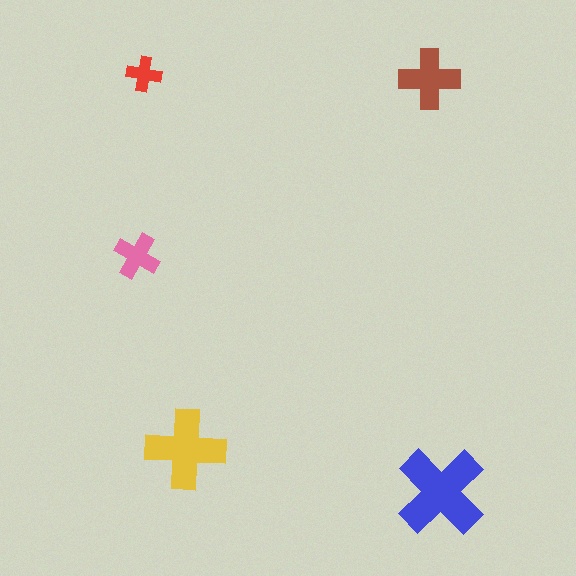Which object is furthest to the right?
The blue cross is rightmost.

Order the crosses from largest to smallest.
the blue one, the yellow one, the brown one, the pink one, the red one.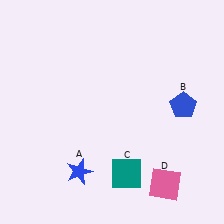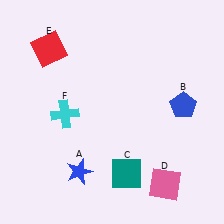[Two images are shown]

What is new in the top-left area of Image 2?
A red square (E) was added in the top-left area of Image 2.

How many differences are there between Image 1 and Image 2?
There are 2 differences between the two images.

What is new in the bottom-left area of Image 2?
A cyan cross (F) was added in the bottom-left area of Image 2.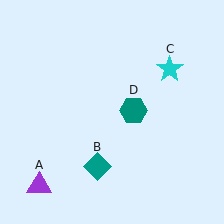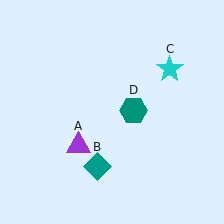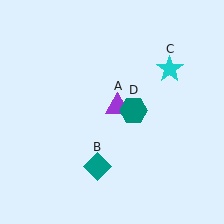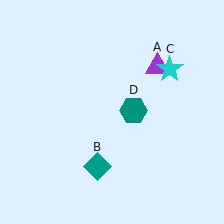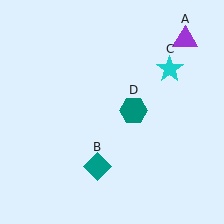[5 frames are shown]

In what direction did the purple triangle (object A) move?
The purple triangle (object A) moved up and to the right.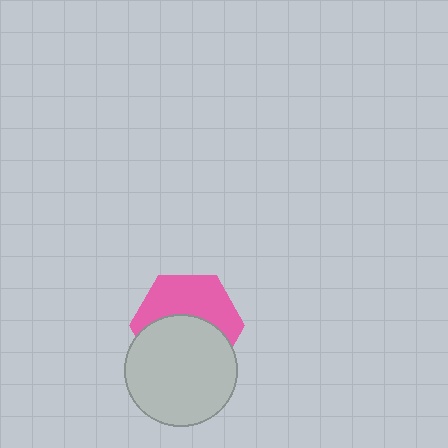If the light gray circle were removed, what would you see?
You would see the complete pink hexagon.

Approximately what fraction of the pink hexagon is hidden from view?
Roughly 52% of the pink hexagon is hidden behind the light gray circle.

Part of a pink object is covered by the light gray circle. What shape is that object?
It is a hexagon.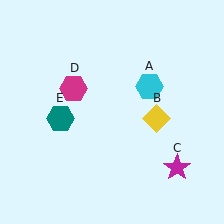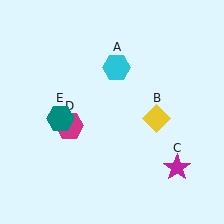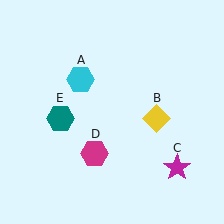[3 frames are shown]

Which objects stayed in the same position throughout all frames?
Yellow diamond (object B) and magenta star (object C) and teal hexagon (object E) remained stationary.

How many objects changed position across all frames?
2 objects changed position: cyan hexagon (object A), magenta hexagon (object D).